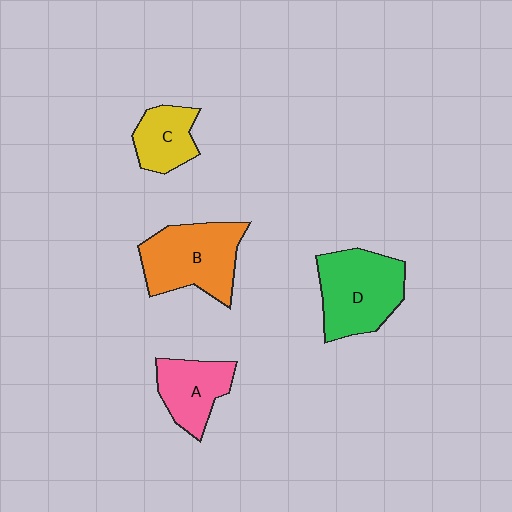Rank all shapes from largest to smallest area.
From largest to smallest: B (orange), D (green), A (pink), C (yellow).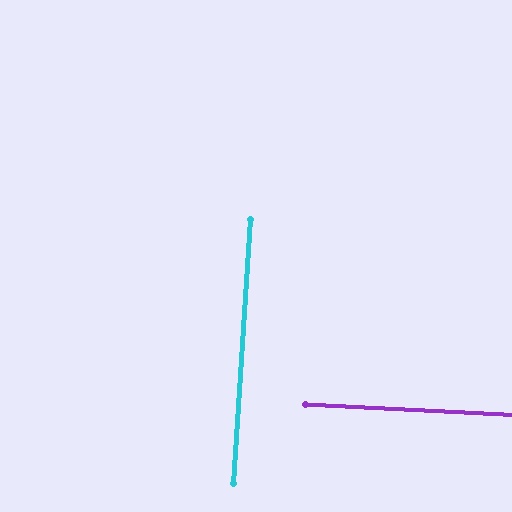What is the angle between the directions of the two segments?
Approximately 89 degrees.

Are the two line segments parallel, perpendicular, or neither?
Perpendicular — they meet at approximately 89°.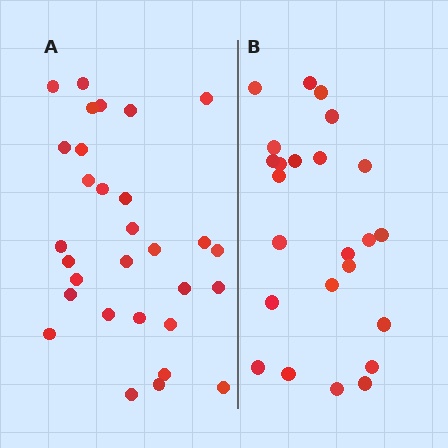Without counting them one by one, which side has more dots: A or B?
Region A (the left region) has more dots.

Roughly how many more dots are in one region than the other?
Region A has about 6 more dots than region B.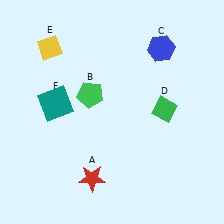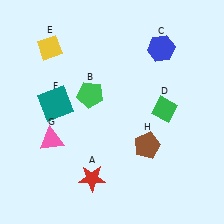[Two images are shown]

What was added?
A pink triangle (G), a brown pentagon (H) were added in Image 2.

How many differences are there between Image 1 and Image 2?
There are 2 differences between the two images.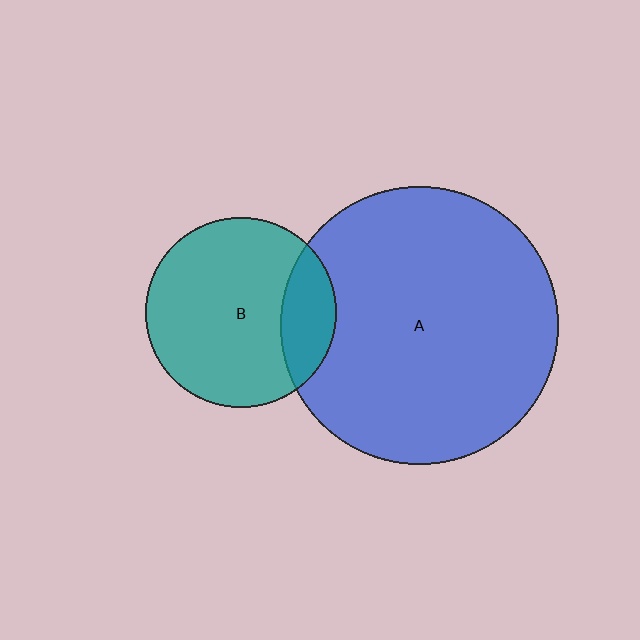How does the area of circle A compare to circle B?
Approximately 2.1 times.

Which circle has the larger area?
Circle A (blue).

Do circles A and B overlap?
Yes.